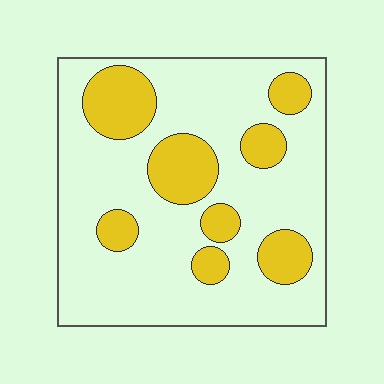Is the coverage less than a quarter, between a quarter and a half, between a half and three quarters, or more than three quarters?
Less than a quarter.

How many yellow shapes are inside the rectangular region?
8.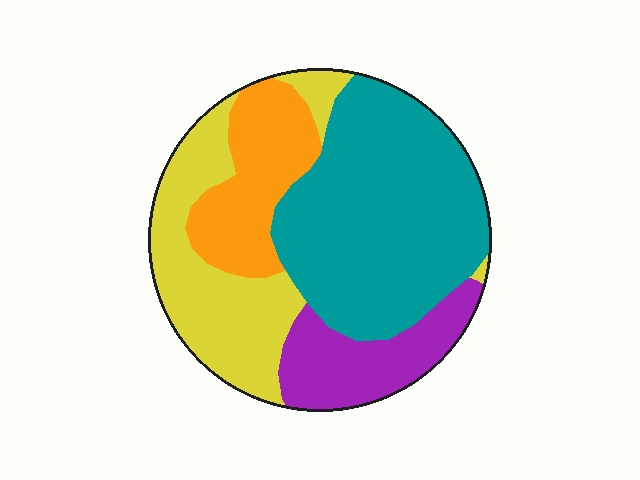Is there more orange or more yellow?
Yellow.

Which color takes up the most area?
Teal, at roughly 45%.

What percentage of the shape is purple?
Purple covers roughly 15% of the shape.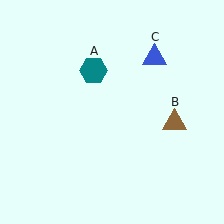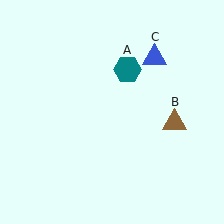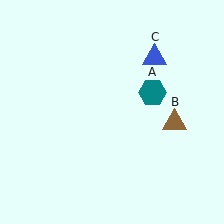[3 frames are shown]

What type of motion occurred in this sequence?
The teal hexagon (object A) rotated clockwise around the center of the scene.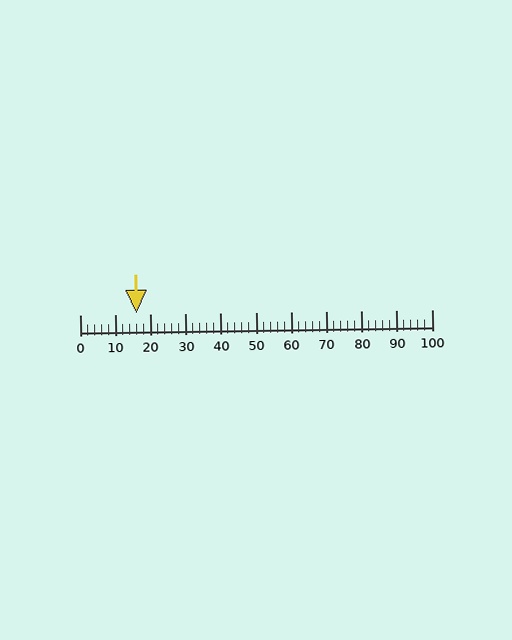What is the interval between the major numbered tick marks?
The major tick marks are spaced 10 units apart.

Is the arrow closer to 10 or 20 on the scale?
The arrow is closer to 20.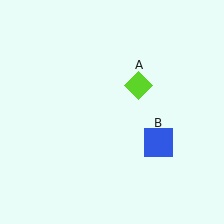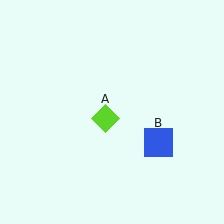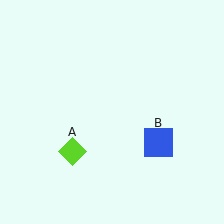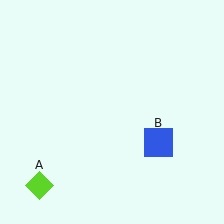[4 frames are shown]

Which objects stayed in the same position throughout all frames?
Blue square (object B) remained stationary.